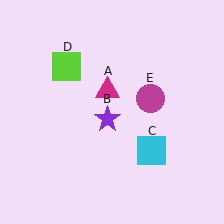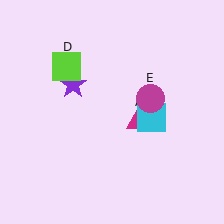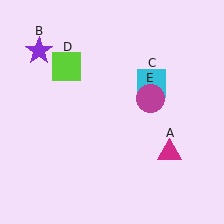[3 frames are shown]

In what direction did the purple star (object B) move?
The purple star (object B) moved up and to the left.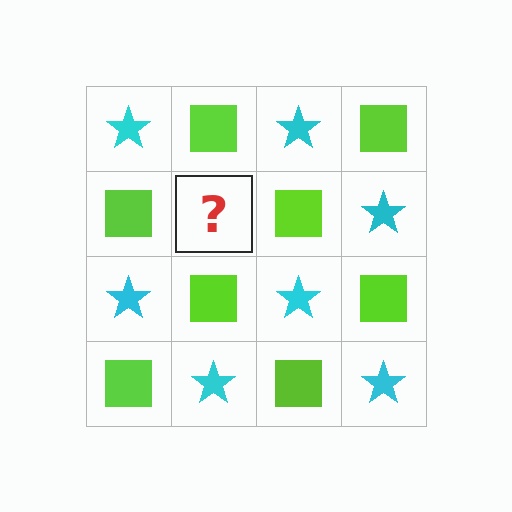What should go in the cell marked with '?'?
The missing cell should contain a cyan star.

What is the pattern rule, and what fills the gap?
The rule is that it alternates cyan star and lime square in a checkerboard pattern. The gap should be filled with a cyan star.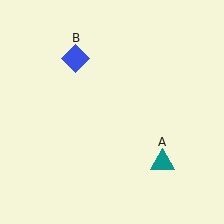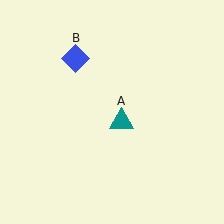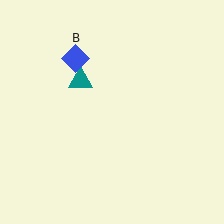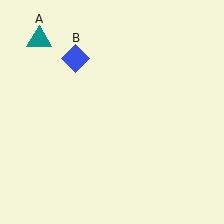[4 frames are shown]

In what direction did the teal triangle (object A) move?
The teal triangle (object A) moved up and to the left.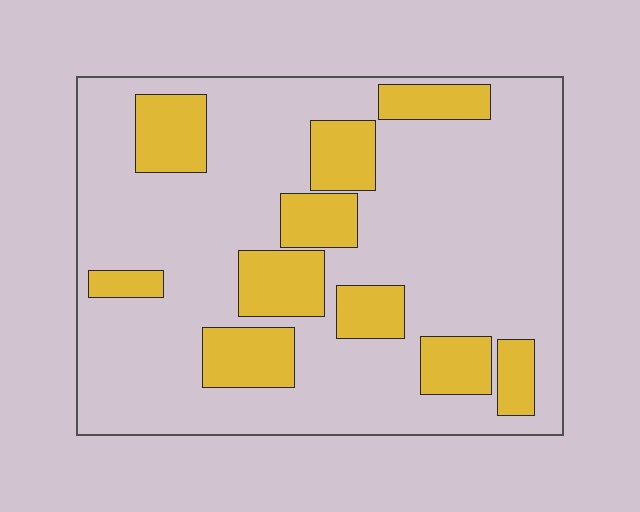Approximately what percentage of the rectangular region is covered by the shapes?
Approximately 25%.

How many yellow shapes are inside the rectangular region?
10.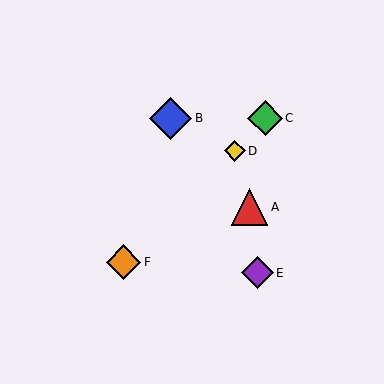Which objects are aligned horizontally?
Objects B, C are aligned horizontally.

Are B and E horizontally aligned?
No, B is at y≈118 and E is at y≈273.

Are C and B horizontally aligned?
Yes, both are at y≈118.